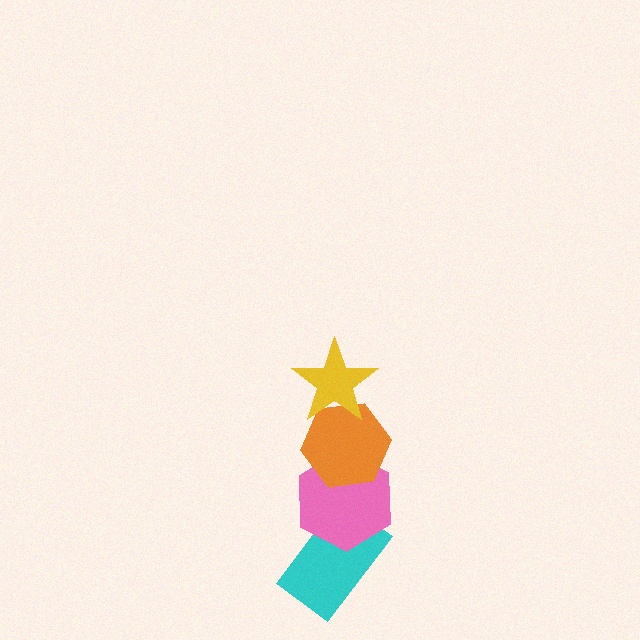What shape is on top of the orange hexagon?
The yellow star is on top of the orange hexagon.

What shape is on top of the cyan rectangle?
The pink hexagon is on top of the cyan rectangle.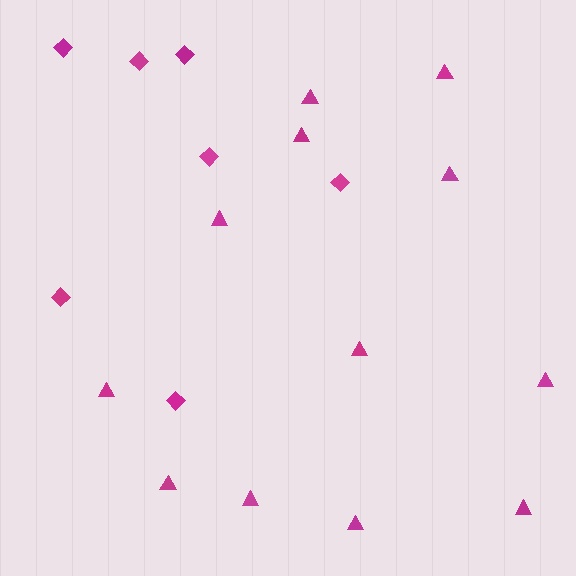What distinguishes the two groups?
There are 2 groups: one group of triangles (12) and one group of diamonds (7).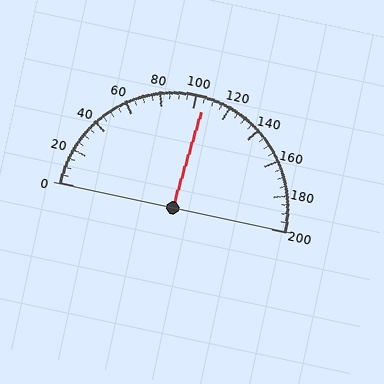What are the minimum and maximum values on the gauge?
The gauge ranges from 0 to 200.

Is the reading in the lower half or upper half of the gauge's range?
The reading is in the upper half of the range (0 to 200).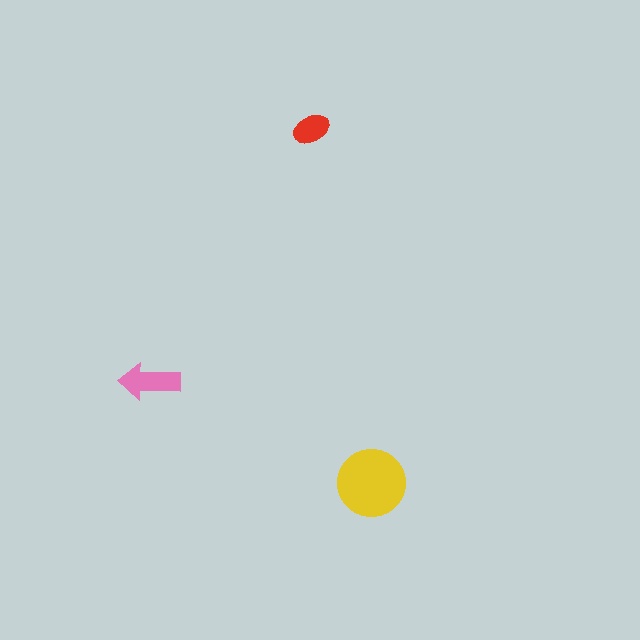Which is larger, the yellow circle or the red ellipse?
The yellow circle.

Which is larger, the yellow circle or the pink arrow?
The yellow circle.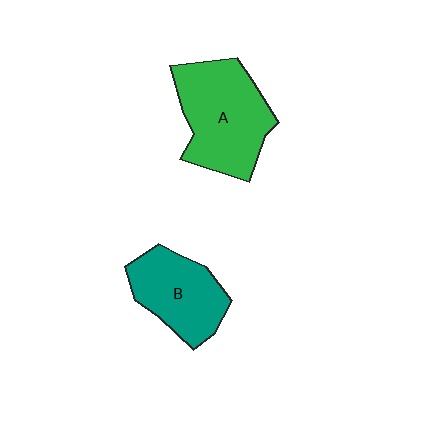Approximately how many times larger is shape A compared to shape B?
Approximately 1.4 times.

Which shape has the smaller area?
Shape B (teal).